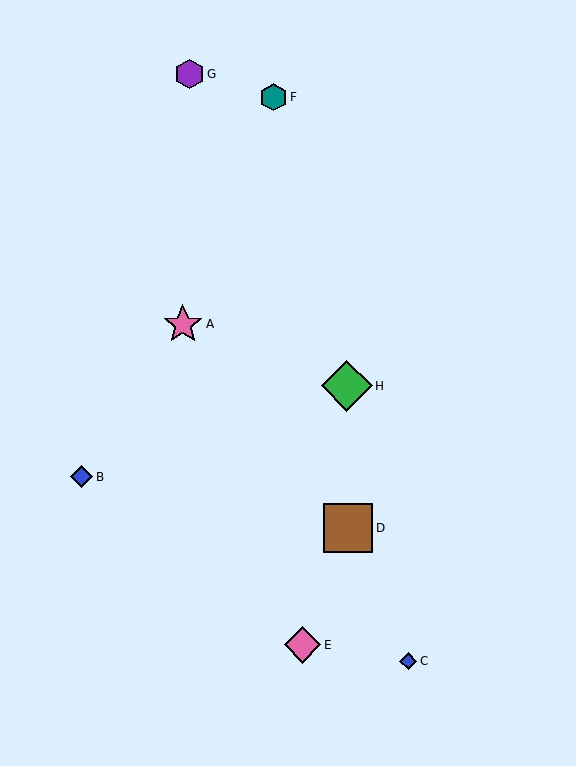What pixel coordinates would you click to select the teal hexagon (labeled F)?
Click at (274, 97) to select the teal hexagon F.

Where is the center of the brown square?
The center of the brown square is at (348, 528).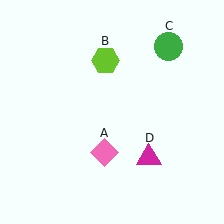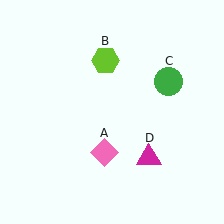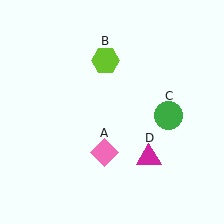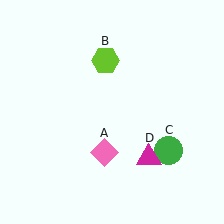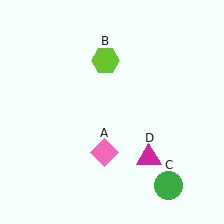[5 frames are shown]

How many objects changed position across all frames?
1 object changed position: green circle (object C).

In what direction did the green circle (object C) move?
The green circle (object C) moved down.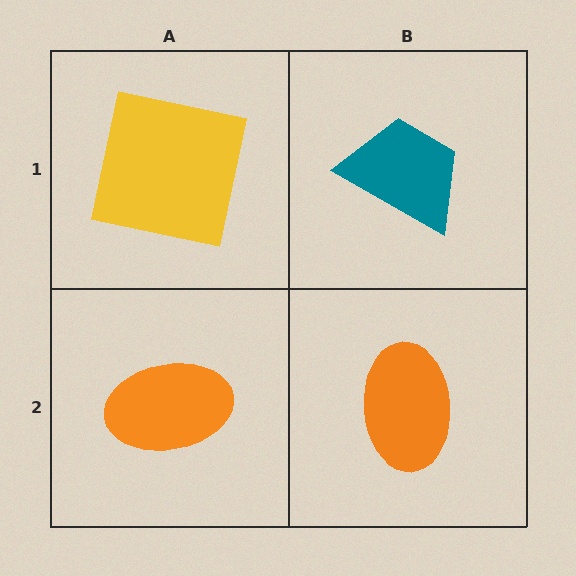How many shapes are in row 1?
2 shapes.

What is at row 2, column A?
An orange ellipse.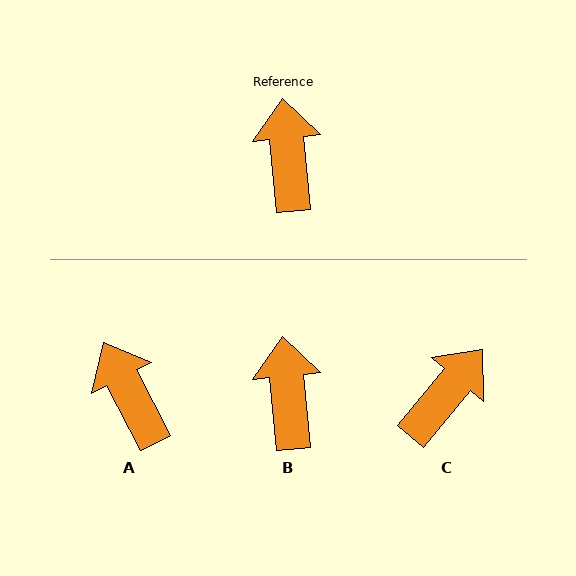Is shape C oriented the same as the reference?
No, it is off by about 45 degrees.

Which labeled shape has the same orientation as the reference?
B.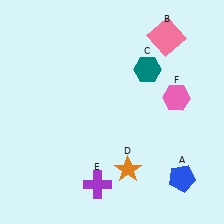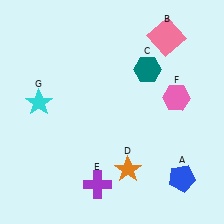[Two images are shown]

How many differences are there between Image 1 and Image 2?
There is 1 difference between the two images.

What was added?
A cyan star (G) was added in Image 2.